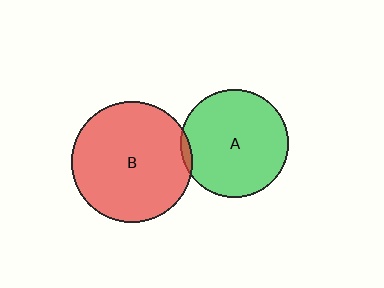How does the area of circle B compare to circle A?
Approximately 1.2 times.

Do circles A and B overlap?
Yes.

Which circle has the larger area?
Circle B (red).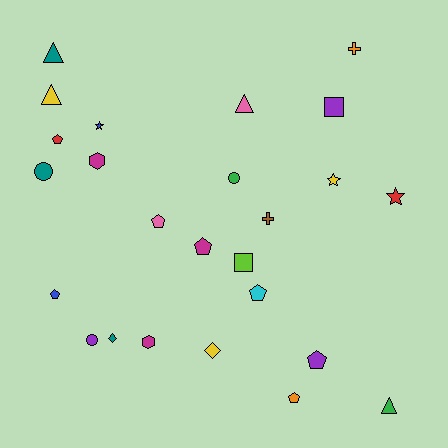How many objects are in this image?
There are 25 objects.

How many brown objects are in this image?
There is 1 brown object.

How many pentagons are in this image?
There are 7 pentagons.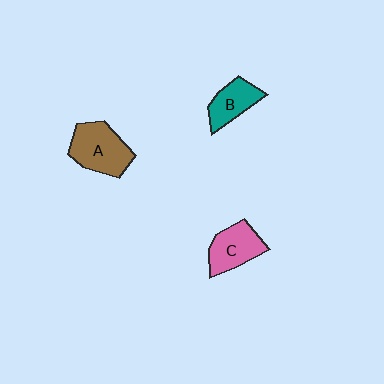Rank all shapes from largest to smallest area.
From largest to smallest: A (brown), C (pink), B (teal).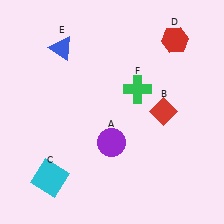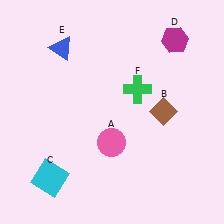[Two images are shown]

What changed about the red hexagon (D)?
In Image 1, D is red. In Image 2, it changed to magenta.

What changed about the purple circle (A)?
In Image 1, A is purple. In Image 2, it changed to pink.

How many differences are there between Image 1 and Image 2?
There are 3 differences between the two images.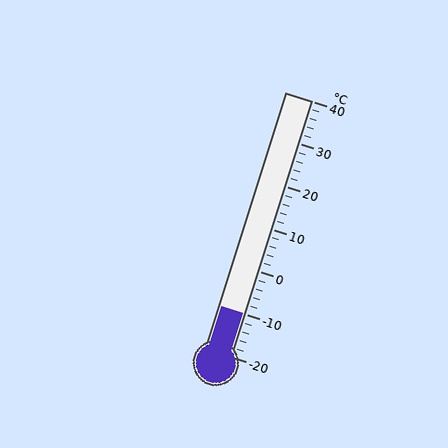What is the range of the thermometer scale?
The thermometer scale ranges from -20°C to 40°C.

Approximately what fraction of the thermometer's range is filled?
The thermometer is filled to approximately 15% of its range.